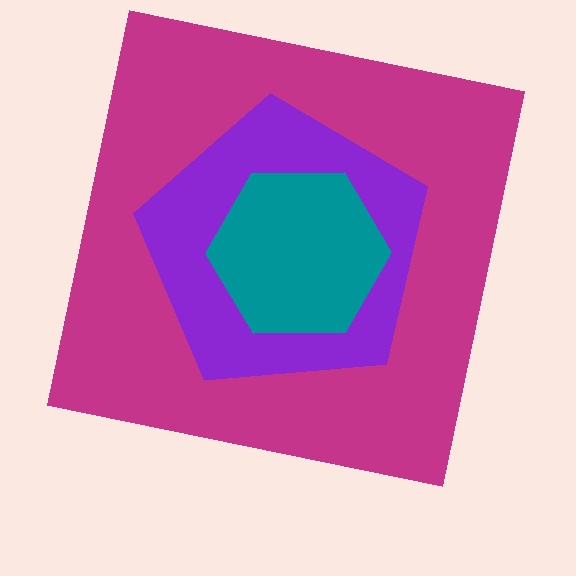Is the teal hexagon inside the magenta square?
Yes.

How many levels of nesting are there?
3.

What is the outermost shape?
The magenta square.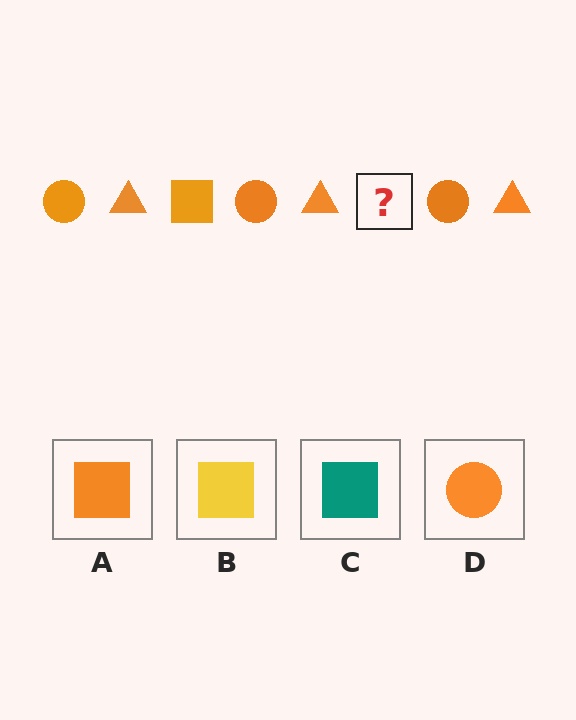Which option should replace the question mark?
Option A.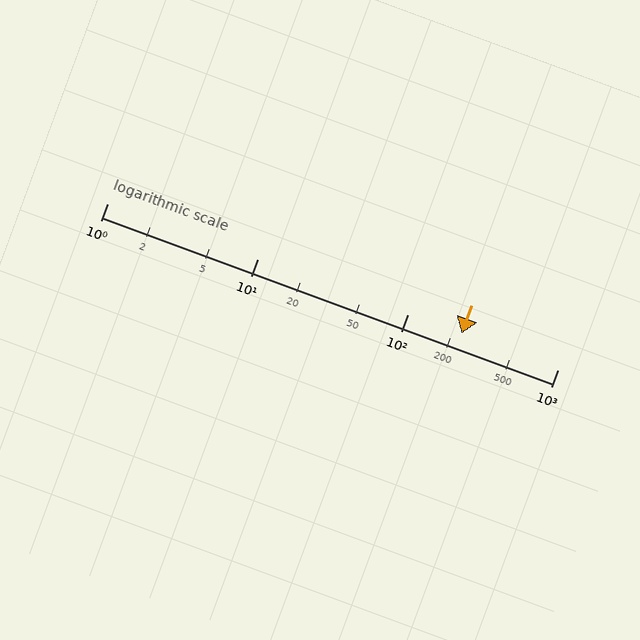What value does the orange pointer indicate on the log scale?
The pointer indicates approximately 230.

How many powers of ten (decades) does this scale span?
The scale spans 3 decades, from 1 to 1000.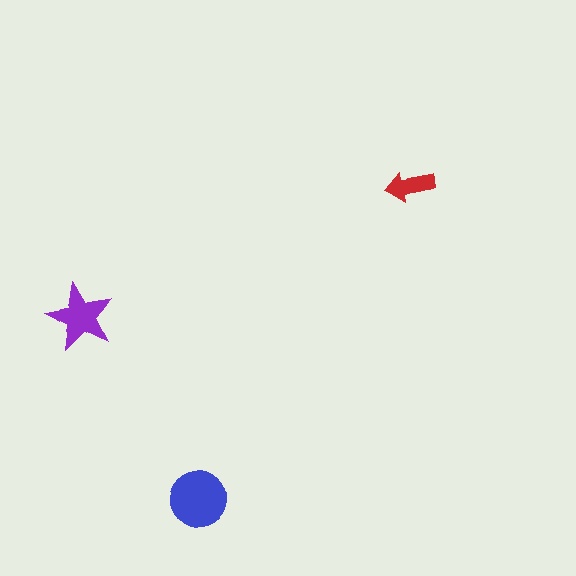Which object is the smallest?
The red arrow.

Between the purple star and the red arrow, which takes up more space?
The purple star.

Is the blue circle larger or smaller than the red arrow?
Larger.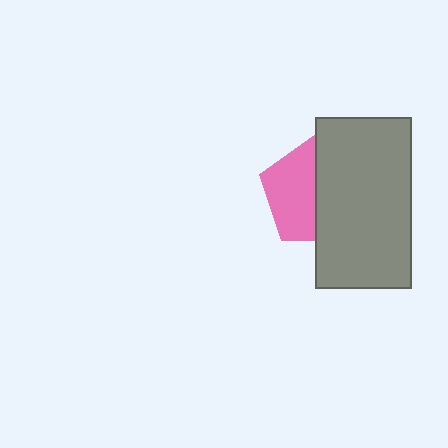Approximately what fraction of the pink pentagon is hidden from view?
Roughly 50% of the pink pentagon is hidden behind the gray rectangle.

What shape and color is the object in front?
The object in front is a gray rectangle.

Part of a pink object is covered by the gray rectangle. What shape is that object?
It is a pentagon.